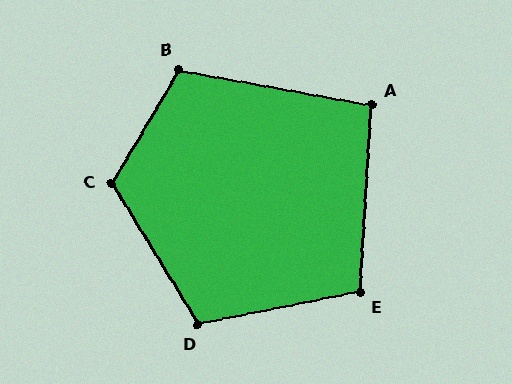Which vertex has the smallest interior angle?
A, at approximately 97 degrees.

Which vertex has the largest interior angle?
C, at approximately 118 degrees.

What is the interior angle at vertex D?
Approximately 110 degrees (obtuse).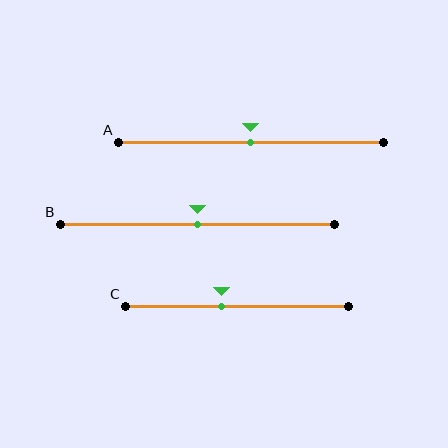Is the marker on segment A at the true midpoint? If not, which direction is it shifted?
Yes, the marker on segment A is at the true midpoint.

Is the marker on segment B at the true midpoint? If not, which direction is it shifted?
Yes, the marker on segment B is at the true midpoint.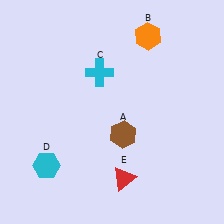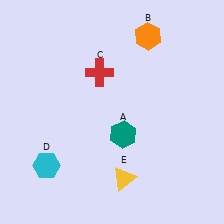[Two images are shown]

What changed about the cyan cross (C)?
In Image 1, C is cyan. In Image 2, it changed to red.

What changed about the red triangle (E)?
In Image 1, E is red. In Image 2, it changed to yellow.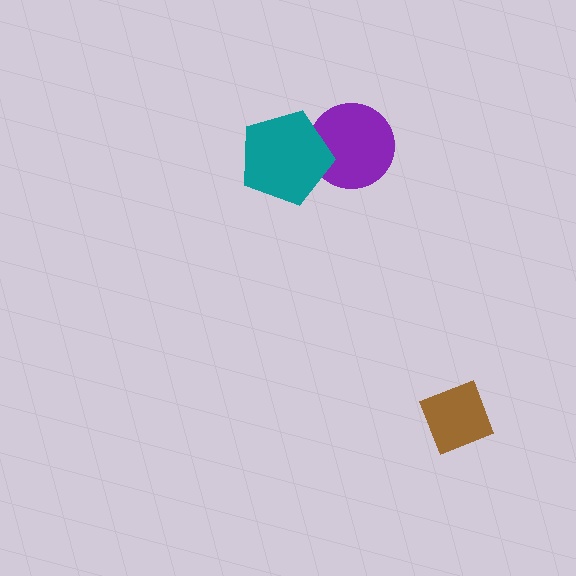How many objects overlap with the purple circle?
1 object overlaps with the purple circle.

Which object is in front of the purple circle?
The teal pentagon is in front of the purple circle.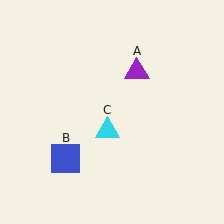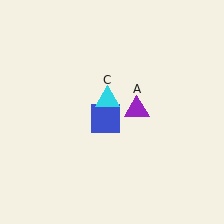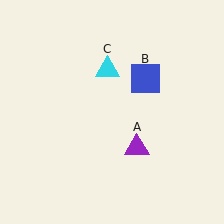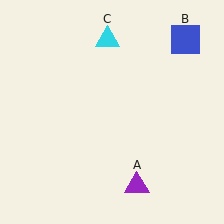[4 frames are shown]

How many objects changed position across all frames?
3 objects changed position: purple triangle (object A), blue square (object B), cyan triangle (object C).